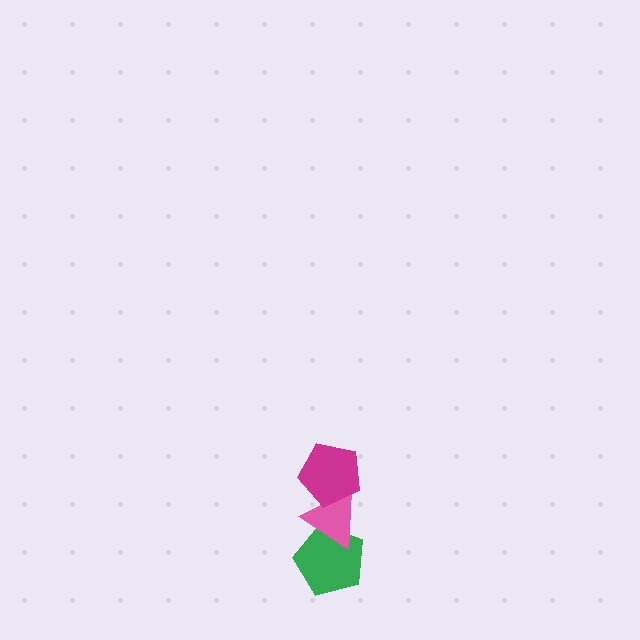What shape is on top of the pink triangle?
The magenta pentagon is on top of the pink triangle.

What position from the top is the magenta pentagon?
The magenta pentagon is 1st from the top.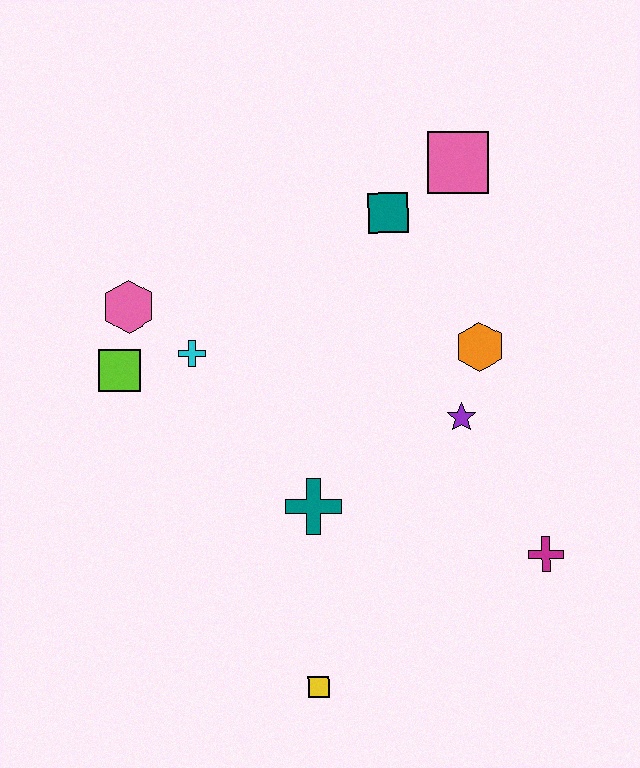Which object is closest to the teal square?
The pink square is closest to the teal square.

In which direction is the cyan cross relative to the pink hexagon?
The cyan cross is to the right of the pink hexagon.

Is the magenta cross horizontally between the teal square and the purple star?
No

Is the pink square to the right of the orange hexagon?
No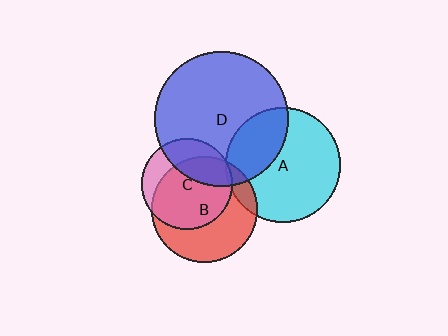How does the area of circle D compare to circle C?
Approximately 2.2 times.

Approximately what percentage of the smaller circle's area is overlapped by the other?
Approximately 35%.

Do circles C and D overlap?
Yes.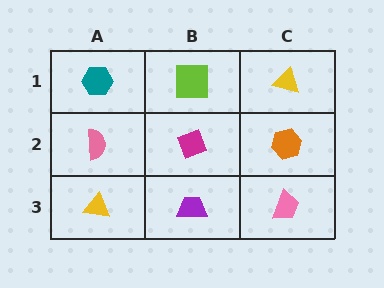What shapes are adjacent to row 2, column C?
A yellow triangle (row 1, column C), a pink trapezoid (row 3, column C), a magenta diamond (row 2, column B).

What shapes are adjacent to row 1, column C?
An orange hexagon (row 2, column C), a lime square (row 1, column B).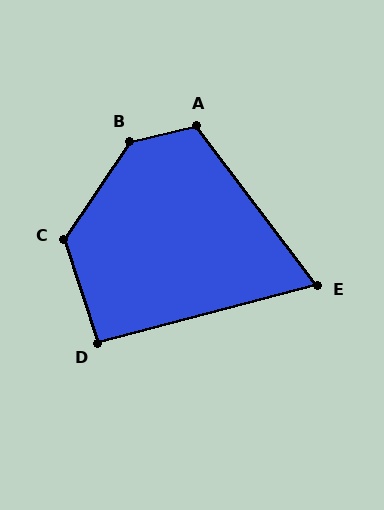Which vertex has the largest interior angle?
B, at approximately 137 degrees.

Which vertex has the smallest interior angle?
E, at approximately 68 degrees.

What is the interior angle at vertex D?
Approximately 93 degrees (approximately right).